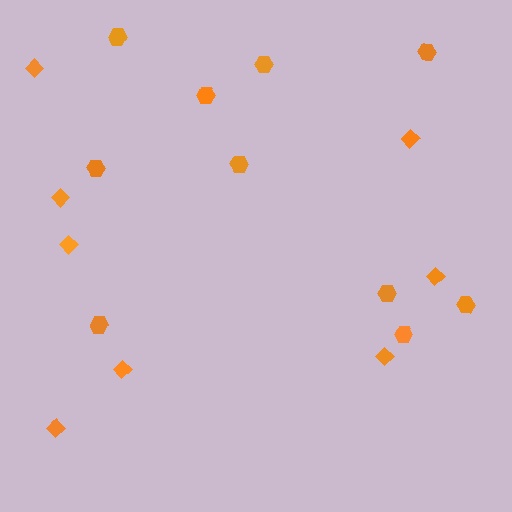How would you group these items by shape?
There are 2 groups: one group of diamonds (8) and one group of hexagons (10).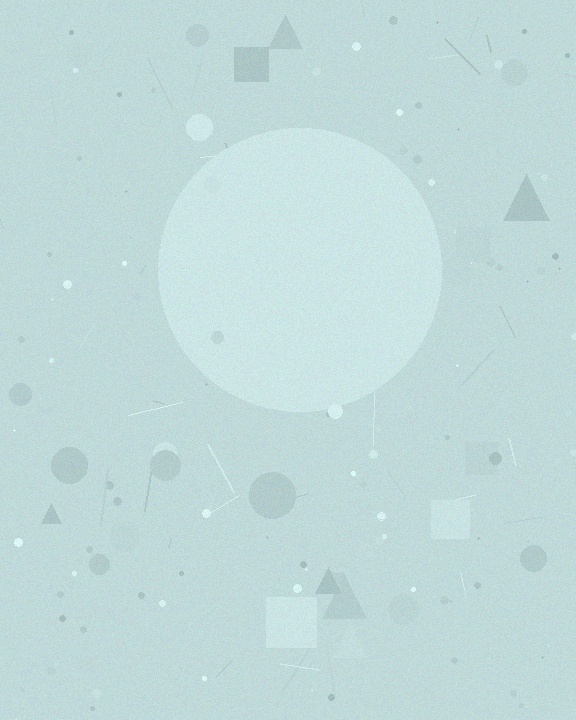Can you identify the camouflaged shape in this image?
The camouflaged shape is a circle.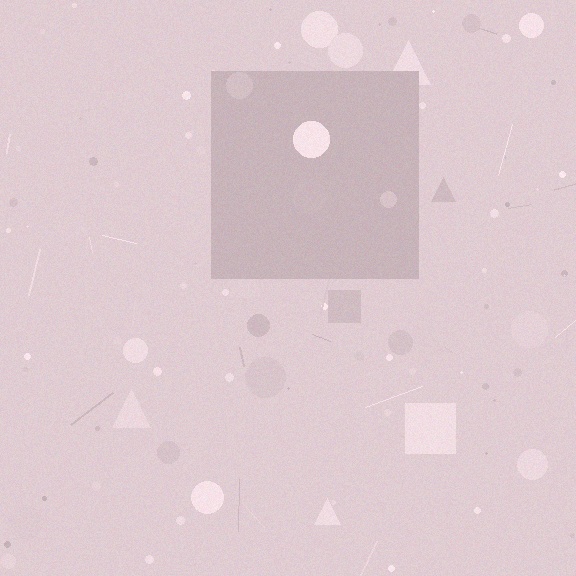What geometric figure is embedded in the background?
A square is embedded in the background.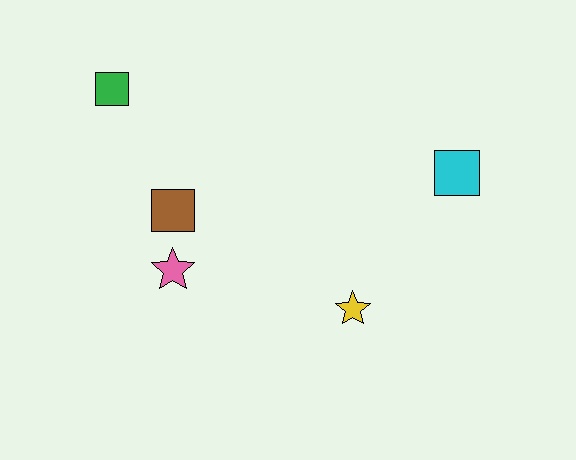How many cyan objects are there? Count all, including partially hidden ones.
There is 1 cyan object.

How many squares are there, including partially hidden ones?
There are 3 squares.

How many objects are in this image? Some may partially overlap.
There are 5 objects.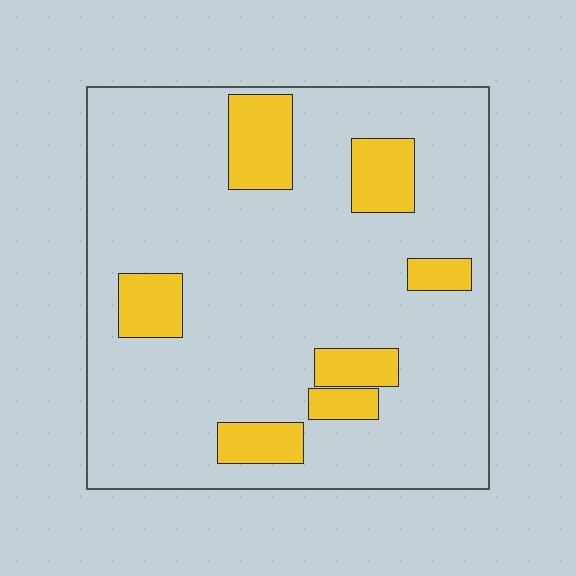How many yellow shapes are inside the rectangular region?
7.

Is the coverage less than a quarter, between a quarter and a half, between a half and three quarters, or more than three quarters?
Less than a quarter.